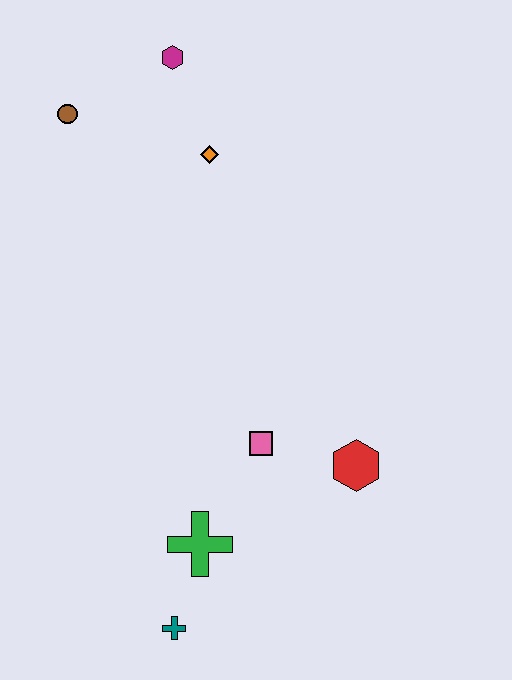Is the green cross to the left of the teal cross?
No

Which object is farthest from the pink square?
The magenta hexagon is farthest from the pink square.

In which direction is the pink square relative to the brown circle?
The pink square is below the brown circle.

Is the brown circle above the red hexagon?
Yes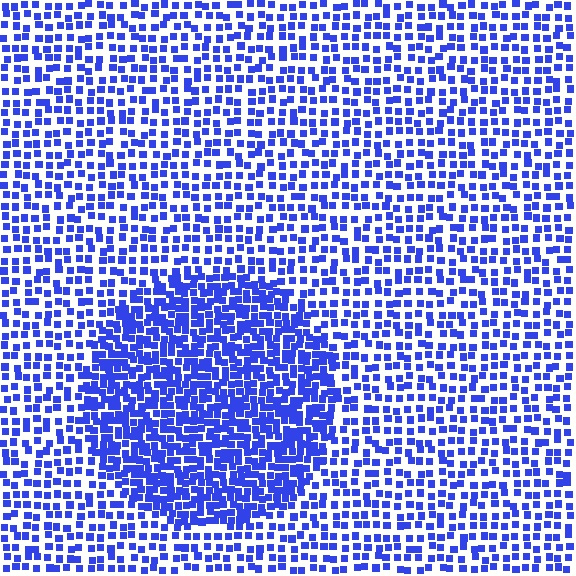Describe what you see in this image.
The image contains small blue elements arranged at two different densities. A circle-shaped region is visible where the elements are more densely packed than the surrounding area.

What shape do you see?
I see a circle.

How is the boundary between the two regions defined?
The boundary is defined by a change in element density (approximately 2.0x ratio). All elements are the same color, size, and shape.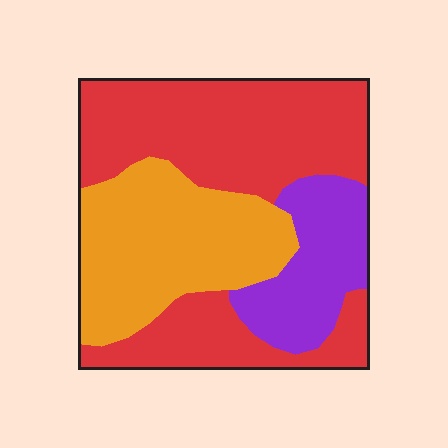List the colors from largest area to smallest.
From largest to smallest: red, orange, purple.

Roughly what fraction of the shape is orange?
Orange takes up about one third (1/3) of the shape.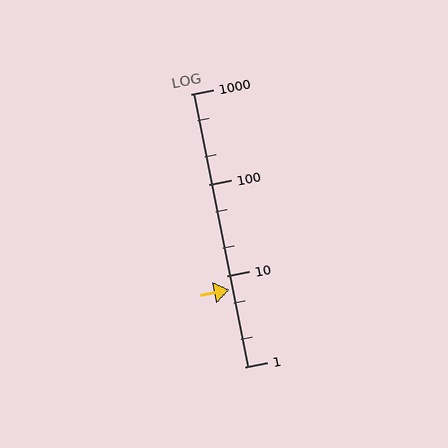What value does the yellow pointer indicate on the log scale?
The pointer indicates approximately 7.1.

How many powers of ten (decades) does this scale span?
The scale spans 3 decades, from 1 to 1000.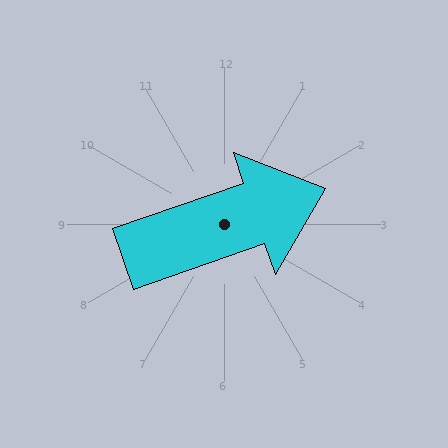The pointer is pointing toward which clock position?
Roughly 2 o'clock.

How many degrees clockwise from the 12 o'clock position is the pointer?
Approximately 71 degrees.